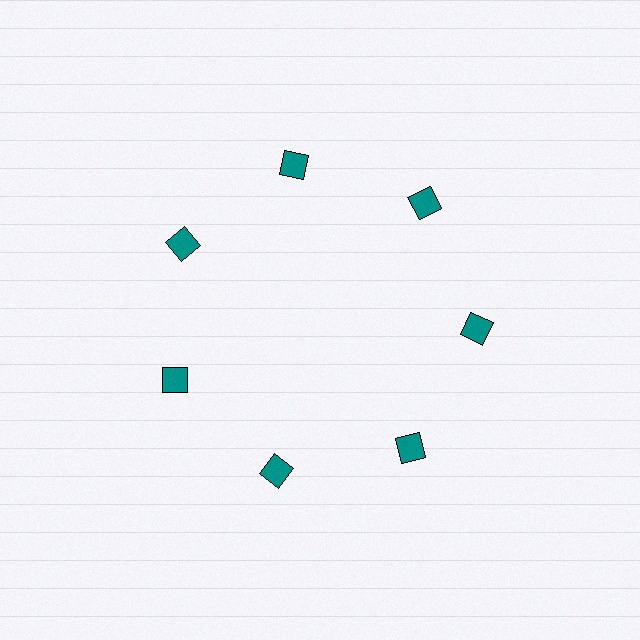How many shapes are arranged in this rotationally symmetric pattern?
There are 7 shapes, arranged in 7 groups of 1.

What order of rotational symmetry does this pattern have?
This pattern has 7-fold rotational symmetry.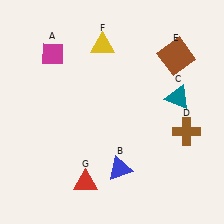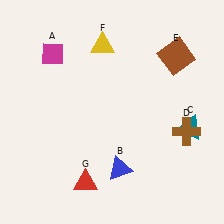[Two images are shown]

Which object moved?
The teal triangle (C) moved down.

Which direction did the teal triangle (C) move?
The teal triangle (C) moved down.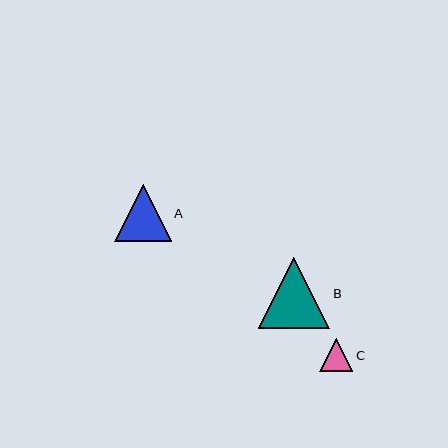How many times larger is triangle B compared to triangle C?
Triangle B is approximately 2.2 times the size of triangle C.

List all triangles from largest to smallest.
From largest to smallest: B, A, C.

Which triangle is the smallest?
Triangle C is the smallest with a size of approximately 33 pixels.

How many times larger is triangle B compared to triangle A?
Triangle B is approximately 1.3 times the size of triangle A.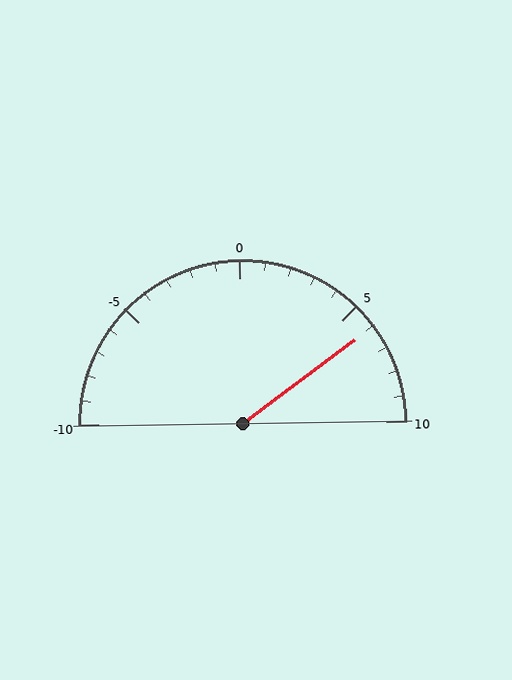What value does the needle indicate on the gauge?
The needle indicates approximately 6.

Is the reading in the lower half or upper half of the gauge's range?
The reading is in the upper half of the range (-10 to 10).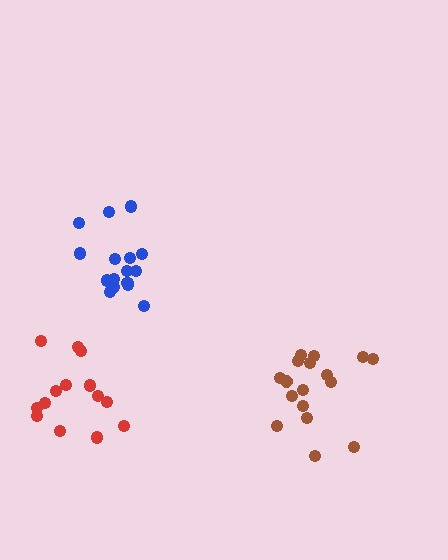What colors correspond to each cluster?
The clusters are colored: red, brown, blue.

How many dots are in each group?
Group 1: 14 dots, Group 2: 17 dots, Group 3: 17 dots (48 total).